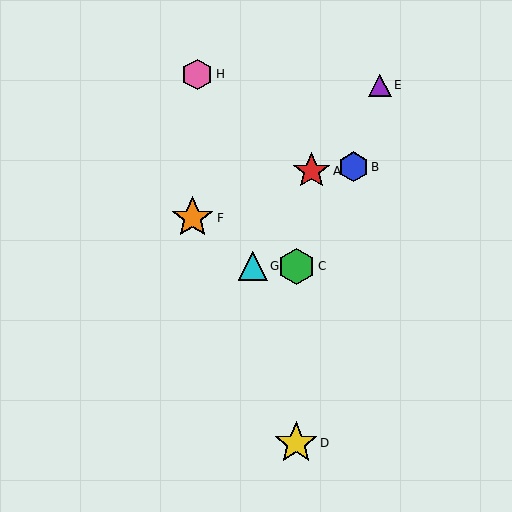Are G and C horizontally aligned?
Yes, both are at y≈266.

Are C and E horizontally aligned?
No, C is at y≈266 and E is at y≈85.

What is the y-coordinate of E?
Object E is at y≈85.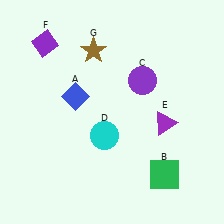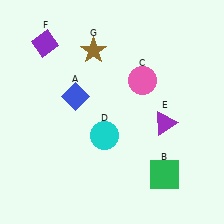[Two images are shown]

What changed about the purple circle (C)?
In Image 1, C is purple. In Image 2, it changed to pink.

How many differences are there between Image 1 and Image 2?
There is 1 difference between the two images.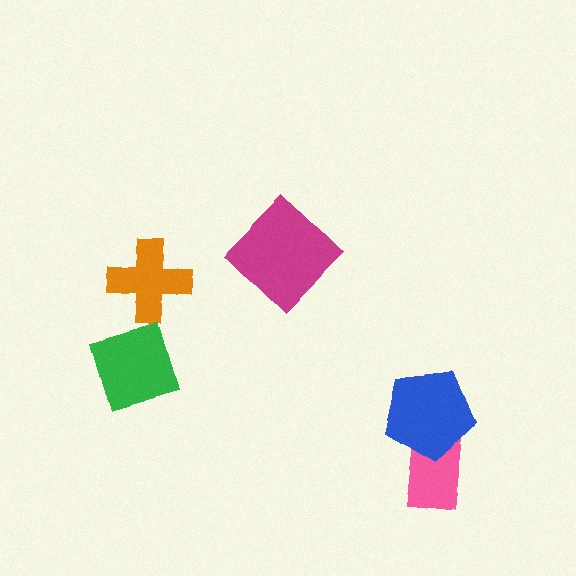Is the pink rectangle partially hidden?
Yes, it is partially covered by another shape.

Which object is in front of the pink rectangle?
The blue pentagon is in front of the pink rectangle.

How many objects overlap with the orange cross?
0 objects overlap with the orange cross.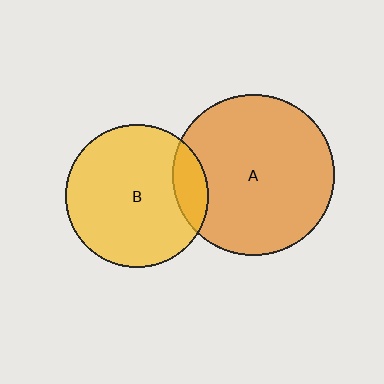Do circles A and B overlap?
Yes.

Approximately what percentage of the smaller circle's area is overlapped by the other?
Approximately 15%.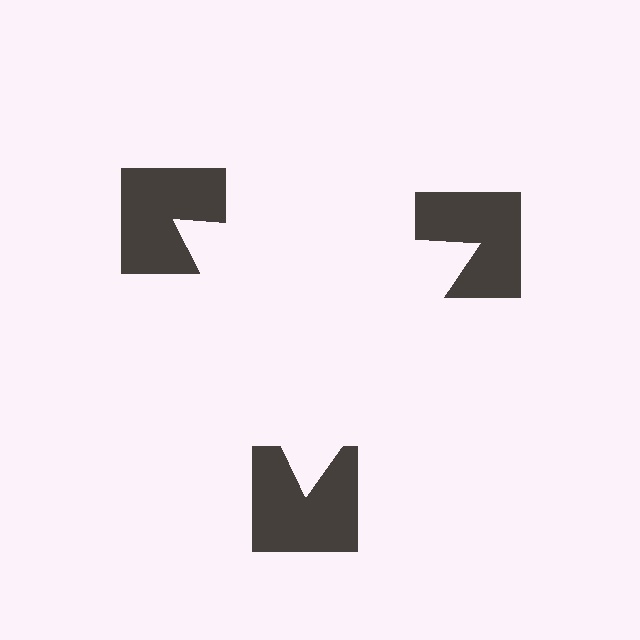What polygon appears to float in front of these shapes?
An illusory triangle — its edges are inferred from the aligned wedge cuts in the notched squares, not physically drawn.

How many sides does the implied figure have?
3 sides.